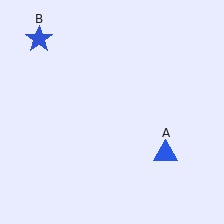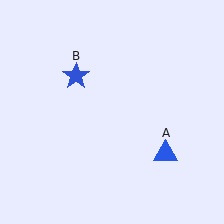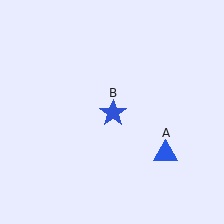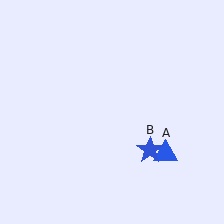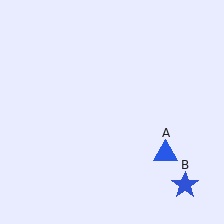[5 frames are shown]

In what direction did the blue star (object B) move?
The blue star (object B) moved down and to the right.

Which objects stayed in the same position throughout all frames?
Blue triangle (object A) remained stationary.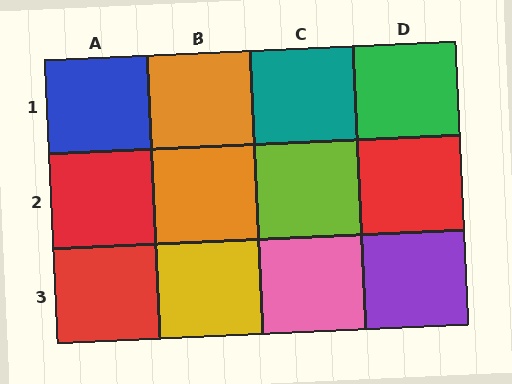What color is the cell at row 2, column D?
Red.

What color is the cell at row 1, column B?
Orange.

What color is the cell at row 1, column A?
Blue.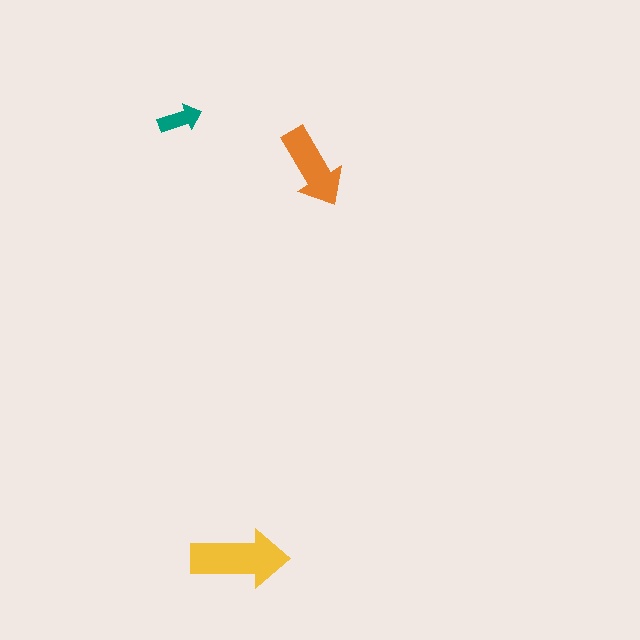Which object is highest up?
The teal arrow is topmost.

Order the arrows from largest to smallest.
the yellow one, the orange one, the teal one.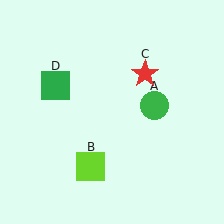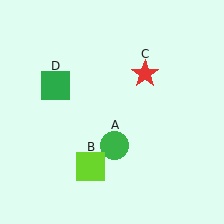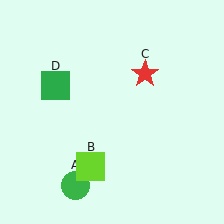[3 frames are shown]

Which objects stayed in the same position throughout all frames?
Lime square (object B) and red star (object C) and green square (object D) remained stationary.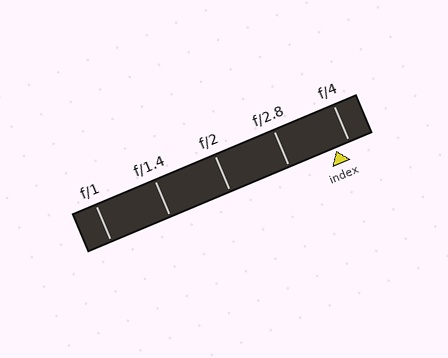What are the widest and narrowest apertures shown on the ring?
The widest aperture shown is f/1 and the narrowest is f/4.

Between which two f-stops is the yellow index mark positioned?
The index mark is between f/2.8 and f/4.